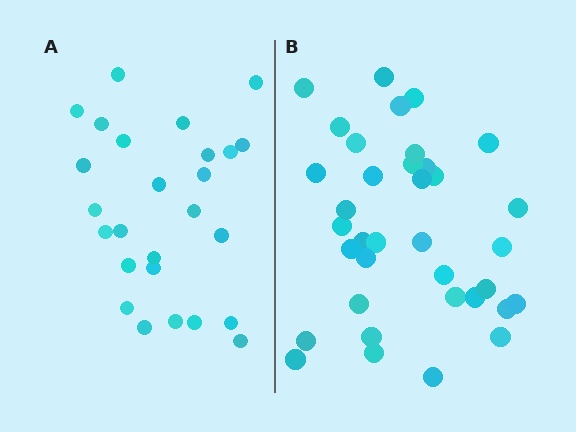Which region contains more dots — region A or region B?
Region B (the right region) has more dots.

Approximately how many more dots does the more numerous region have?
Region B has roughly 10 or so more dots than region A.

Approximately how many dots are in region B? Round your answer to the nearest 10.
About 40 dots. (The exact count is 36, which rounds to 40.)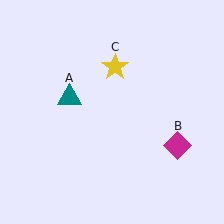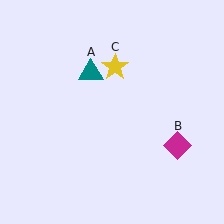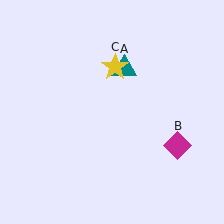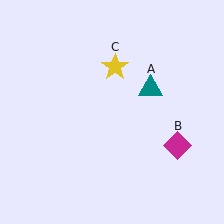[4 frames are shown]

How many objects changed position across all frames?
1 object changed position: teal triangle (object A).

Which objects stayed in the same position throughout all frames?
Magenta diamond (object B) and yellow star (object C) remained stationary.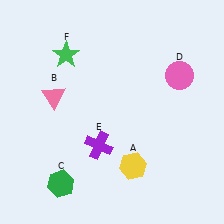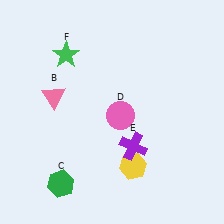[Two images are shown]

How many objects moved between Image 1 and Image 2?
2 objects moved between the two images.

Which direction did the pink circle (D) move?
The pink circle (D) moved left.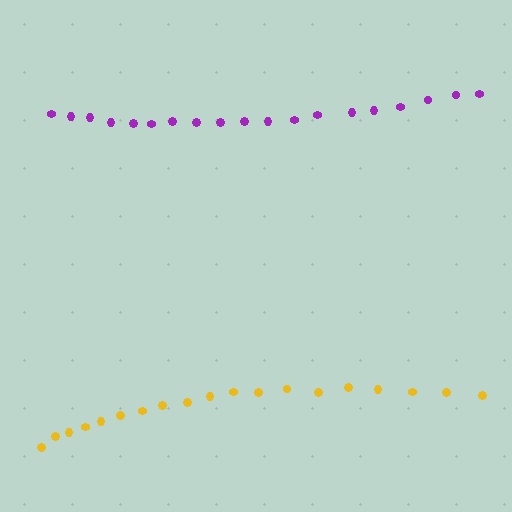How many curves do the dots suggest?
There are 2 distinct paths.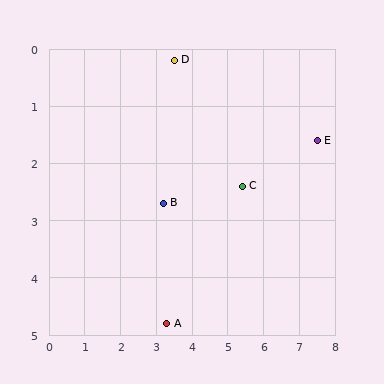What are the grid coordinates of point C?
Point C is at approximately (5.4, 2.4).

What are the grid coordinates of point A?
Point A is at approximately (3.3, 4.8).